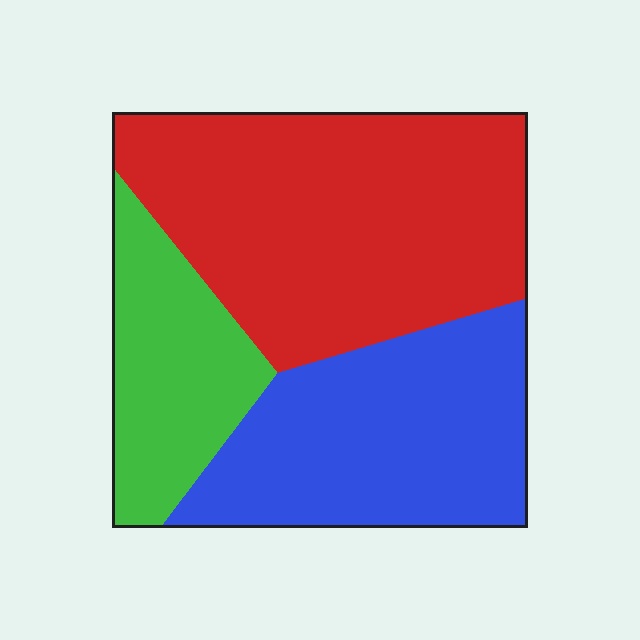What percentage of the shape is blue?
Blue takes up about one third (1/3) of the shape.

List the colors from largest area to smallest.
From largest to smallest: red, blue, green.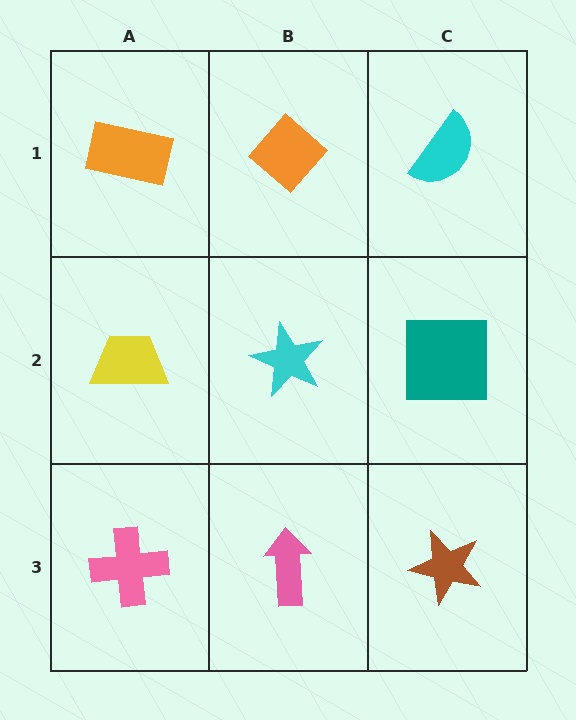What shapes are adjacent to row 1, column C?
A teal square (row 2, column C), an orange diamond (row 1, column B).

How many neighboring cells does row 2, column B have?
4.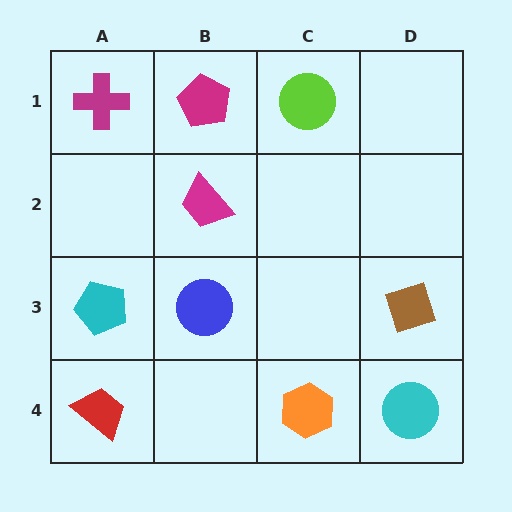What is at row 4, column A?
A red trapezoid.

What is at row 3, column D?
A brown diamond.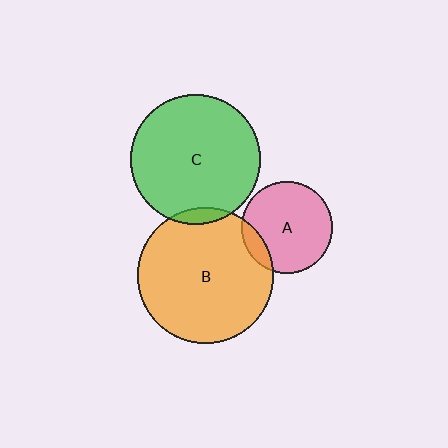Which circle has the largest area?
Circle B (orange).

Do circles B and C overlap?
Yes.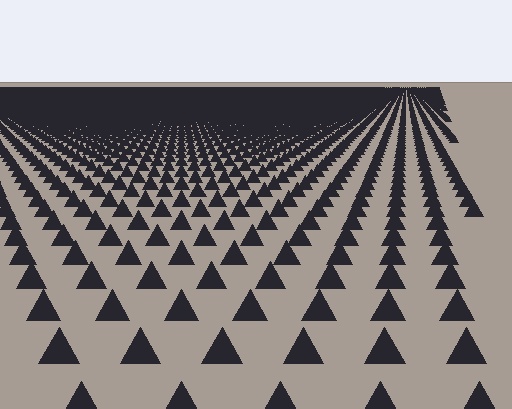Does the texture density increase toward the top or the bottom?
Density increases toward the top.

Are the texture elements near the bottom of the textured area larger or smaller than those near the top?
Larger. Near the bottom, elements are closer to the viewer and appear at a bigger on-screen size.